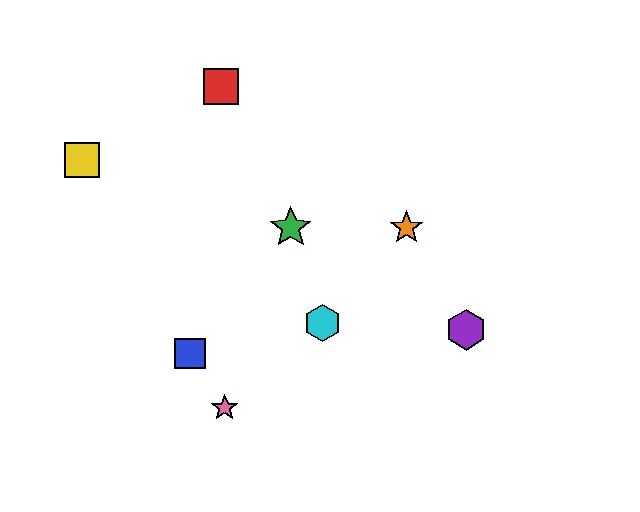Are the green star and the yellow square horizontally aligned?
No, the green star is at y≈228 and the yellow square is at y≈160.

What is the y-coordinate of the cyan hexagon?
The cyan hexagon is at y≈323.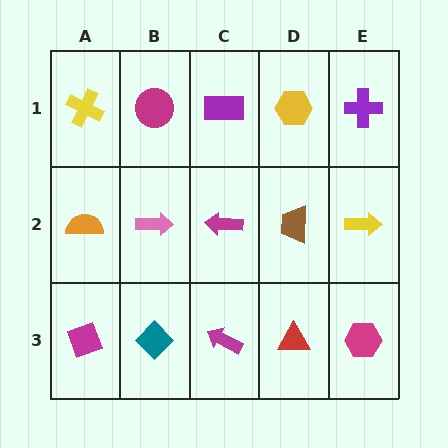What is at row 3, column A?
A magenta diamond.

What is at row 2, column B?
A pink arrow.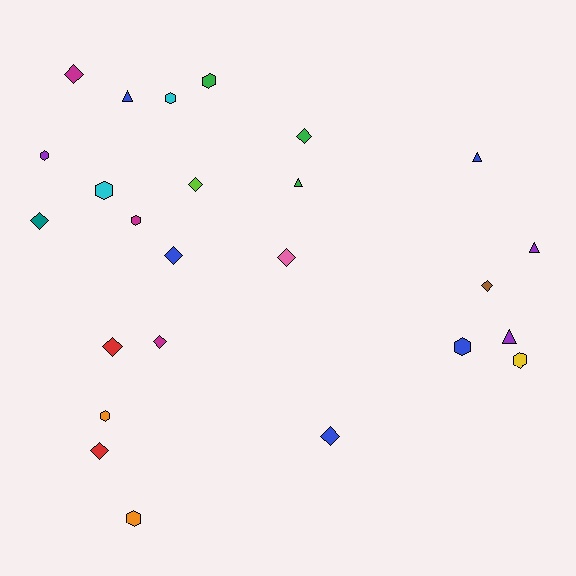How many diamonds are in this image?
There are 11 diamonds.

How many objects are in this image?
There are 25 objects.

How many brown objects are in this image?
There is 1 brown object.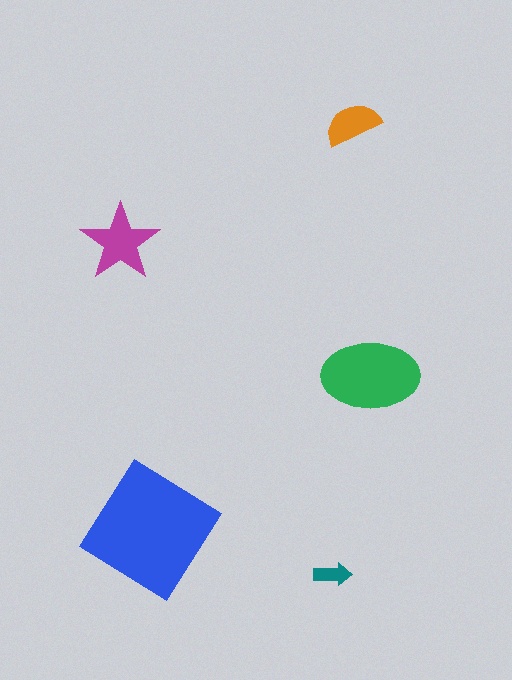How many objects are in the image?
There are 5 objects in the image.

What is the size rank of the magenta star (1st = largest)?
3rd.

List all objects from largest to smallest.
The blue diamond, the green ellipse, the magenta star, the orange semicircle, the teal arrow.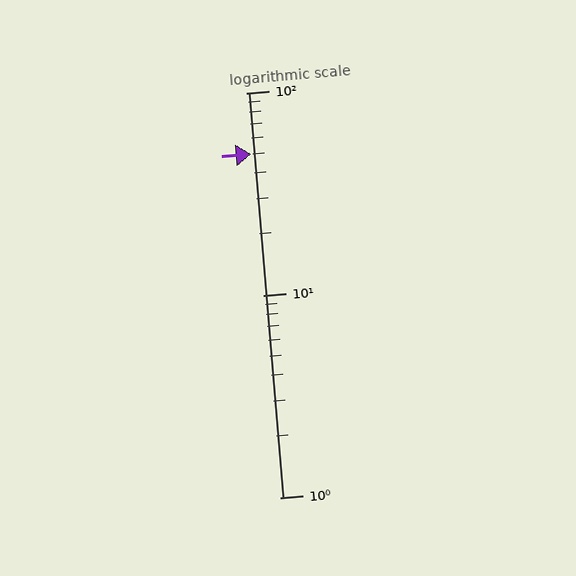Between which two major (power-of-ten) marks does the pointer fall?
The pointer is between 10 and 100.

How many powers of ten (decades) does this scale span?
The scale spans 2 decades, from 1 to 100.